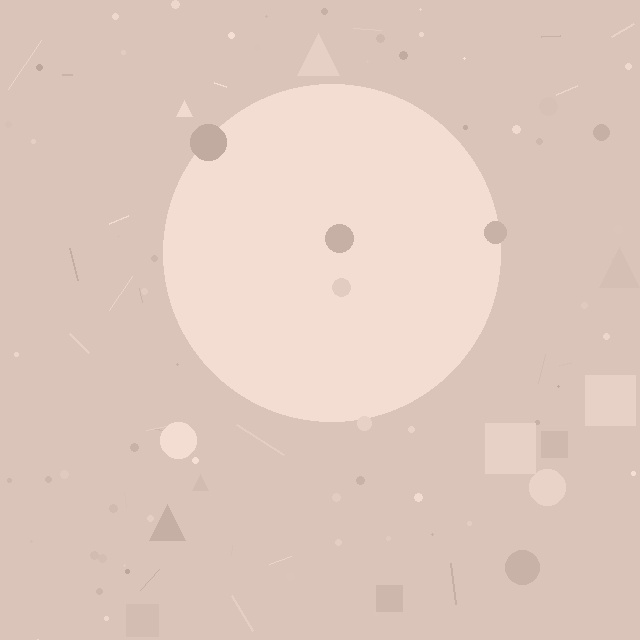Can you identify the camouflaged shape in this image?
The camouflaged shape is a circle.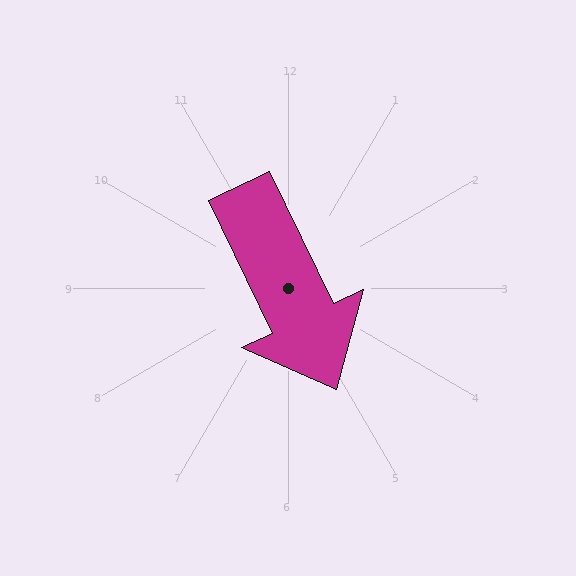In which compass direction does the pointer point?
Southeast.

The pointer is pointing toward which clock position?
Roughly 5 o'clock.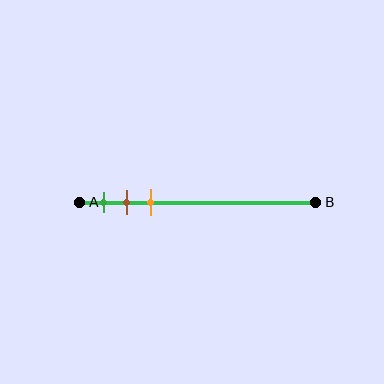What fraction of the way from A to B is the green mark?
The green mark is approximately 10% (0.1) of the way from A to B.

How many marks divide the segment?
There are 3 marks dividing the segment.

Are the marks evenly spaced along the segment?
Yes, the marks are approximately evenly spaced.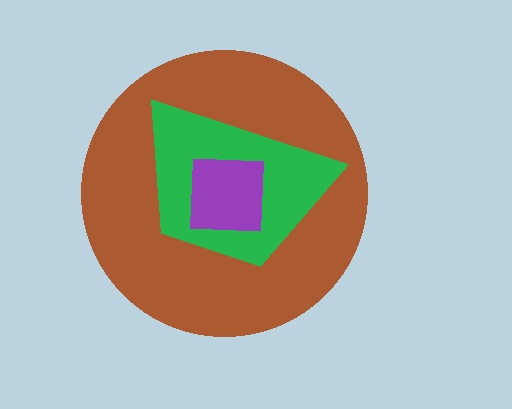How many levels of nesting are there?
3.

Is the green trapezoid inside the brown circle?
Yes.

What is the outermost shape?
The brown circle.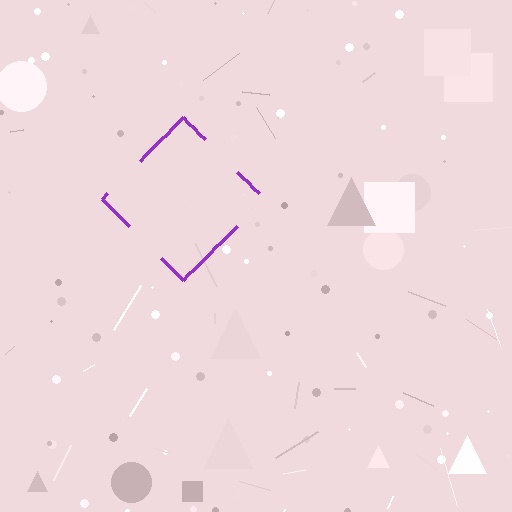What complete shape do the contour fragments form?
The contour fragments form a diamond.